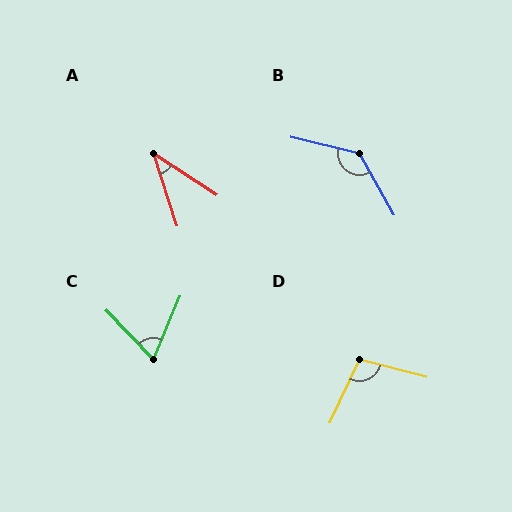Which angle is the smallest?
A, at approximately 39 degrees.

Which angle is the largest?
B, at approximately 133 degrees.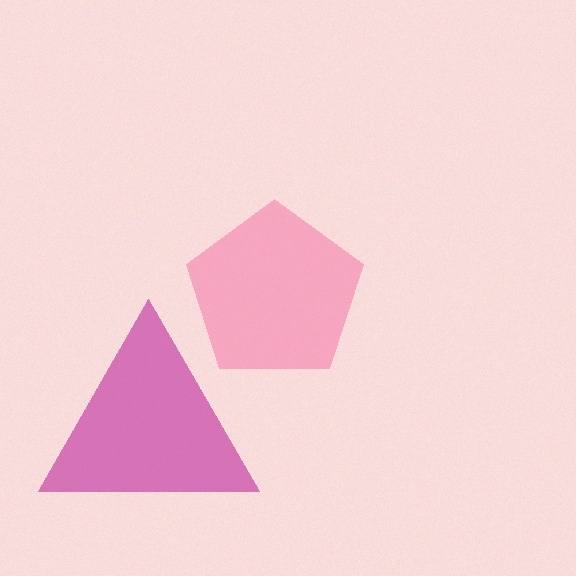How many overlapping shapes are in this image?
There are 2 overlapping shapes in the image.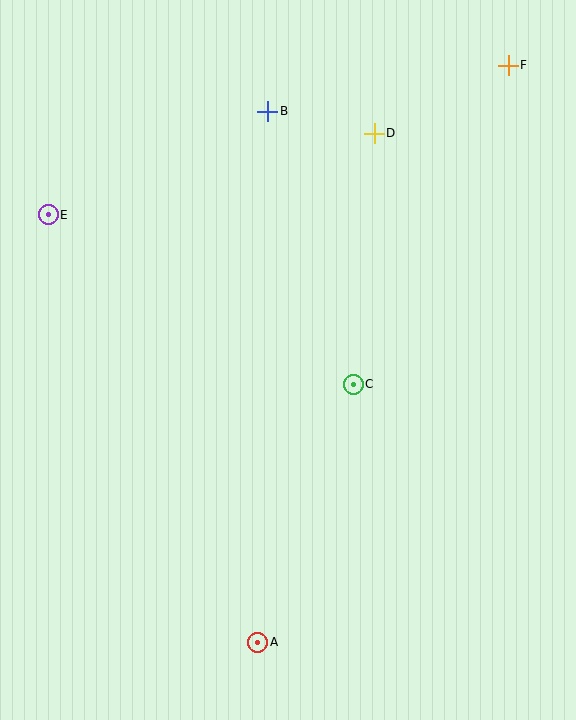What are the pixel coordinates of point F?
Point F is at (508, 66).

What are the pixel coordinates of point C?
Point C is at (353, 384).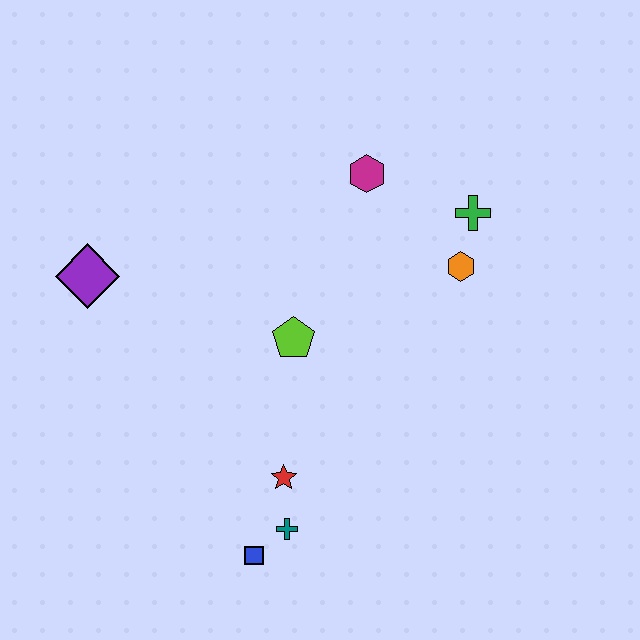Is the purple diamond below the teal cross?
No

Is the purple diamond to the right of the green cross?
No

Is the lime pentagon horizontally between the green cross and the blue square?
Yes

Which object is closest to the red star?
The teal cross is closest to the red star.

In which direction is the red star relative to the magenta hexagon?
The red star is below the magenta hexagon.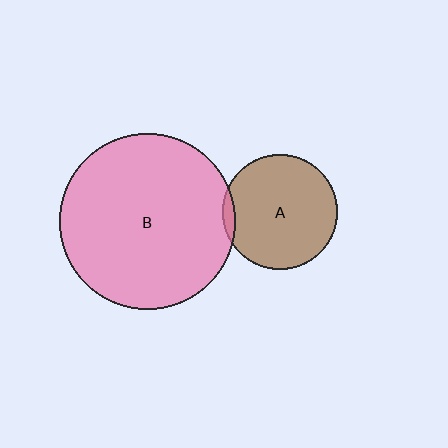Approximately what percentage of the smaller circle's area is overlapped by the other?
Approximately 5%.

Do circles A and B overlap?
Yes.